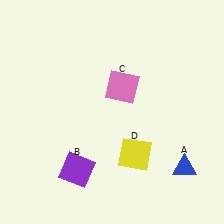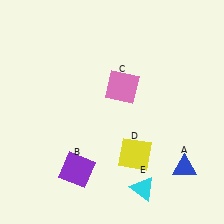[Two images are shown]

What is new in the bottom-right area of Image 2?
A cyan triangle (E) was added in the bottom-right area of Image 2.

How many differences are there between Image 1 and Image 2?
There is 1 difference between the two images.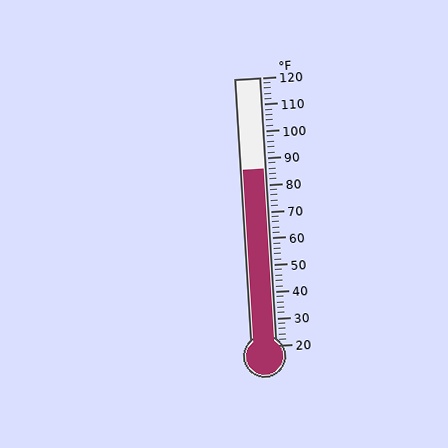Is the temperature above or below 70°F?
The temperature is above 70°F.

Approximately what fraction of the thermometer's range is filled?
The thermometer is filled to approximately 65% of its range.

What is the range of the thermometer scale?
The thermometer scale ranges from 20°F to 120°F.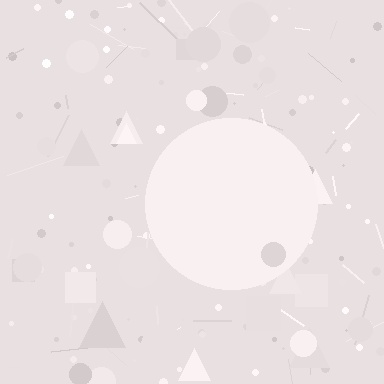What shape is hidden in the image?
A circle is hidden in the image.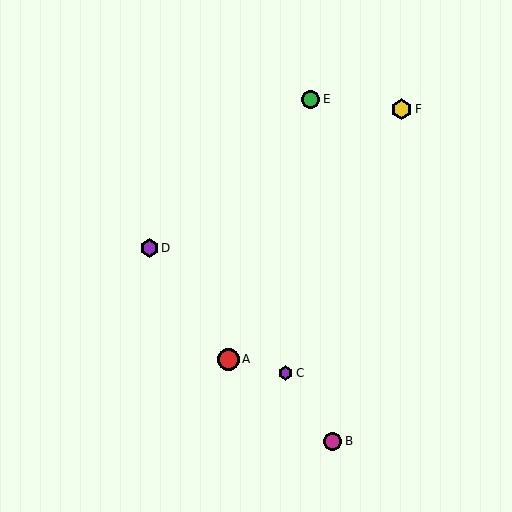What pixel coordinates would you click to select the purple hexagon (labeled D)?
Click at (149, 248) to select the purple hexagon D.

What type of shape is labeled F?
Shape F is a yellow hexagon.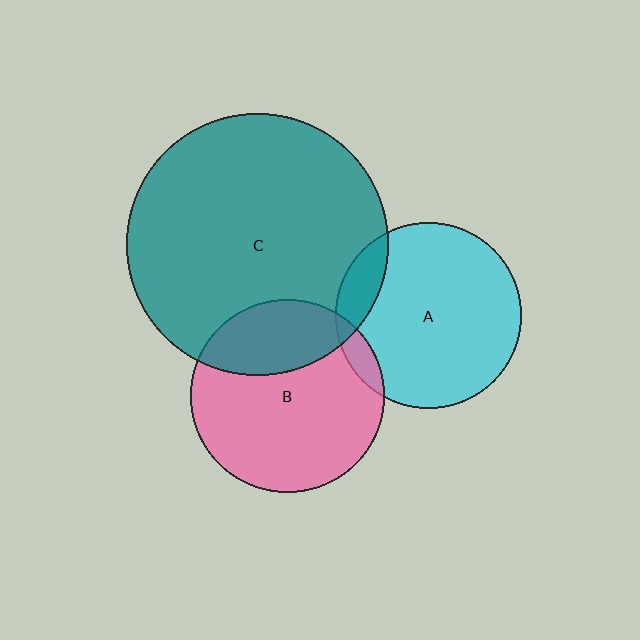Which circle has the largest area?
Circle C (teal).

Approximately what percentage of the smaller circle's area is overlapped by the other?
Approximately 5%.